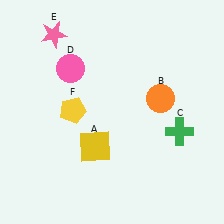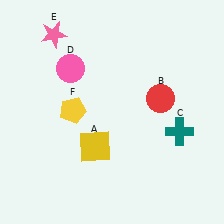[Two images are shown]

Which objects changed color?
B changed from orange to red. C changed from green to teal.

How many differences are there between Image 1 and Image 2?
There are 2 differences between the two images.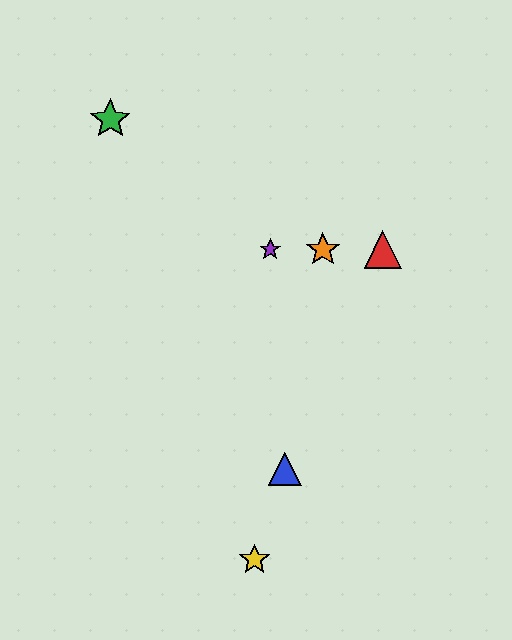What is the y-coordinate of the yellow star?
The yellow star is at y≈560.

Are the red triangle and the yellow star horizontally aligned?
No, the red triangle is at y≈249 and the yellow star is at y≈560.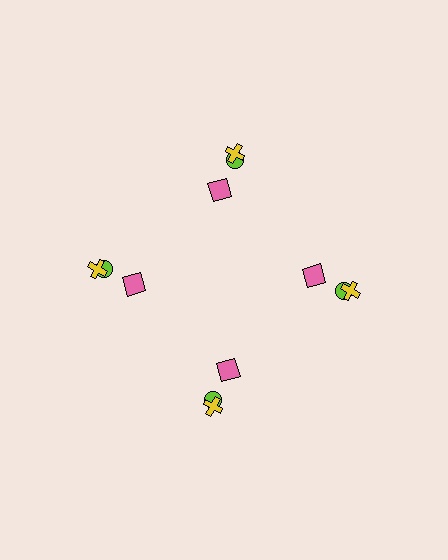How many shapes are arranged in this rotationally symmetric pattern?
There are 12 shapes, arranged in 4 groups of 3.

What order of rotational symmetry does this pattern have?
This pattern has 4-fold rotational symmetry.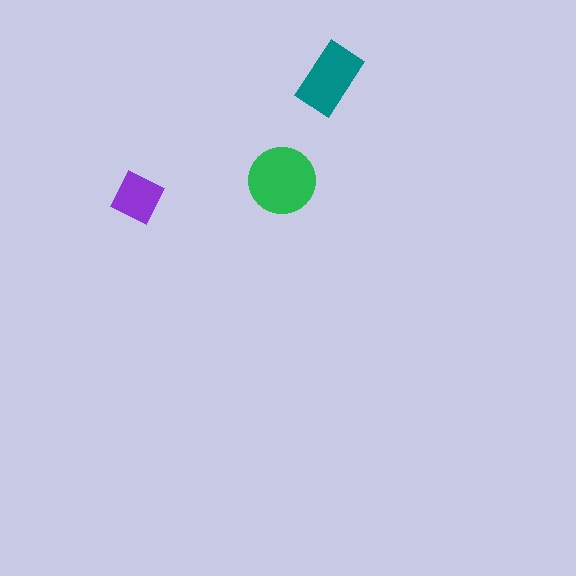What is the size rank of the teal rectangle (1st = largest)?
2nd.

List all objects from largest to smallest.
The green circle, the teal rectangle, the purple diamond.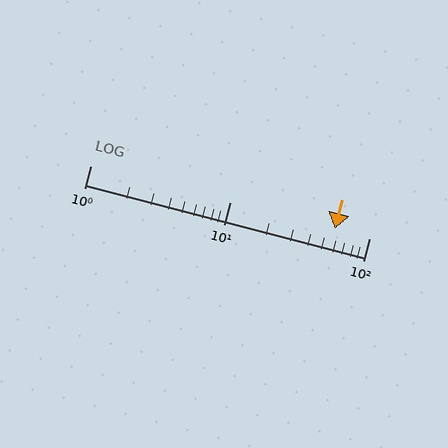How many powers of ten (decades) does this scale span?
The scale spans 2 decades, from 1 to 100.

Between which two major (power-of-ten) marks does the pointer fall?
The pointer is between 10 and 100.